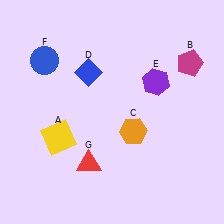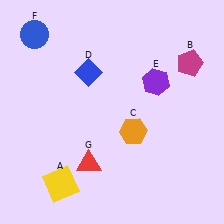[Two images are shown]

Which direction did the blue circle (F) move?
The blue circle (F) moved up.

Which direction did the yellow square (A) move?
The yellow square (A) moved down.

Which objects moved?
The objects that moved are: the yellow square (A), the blue circle (F).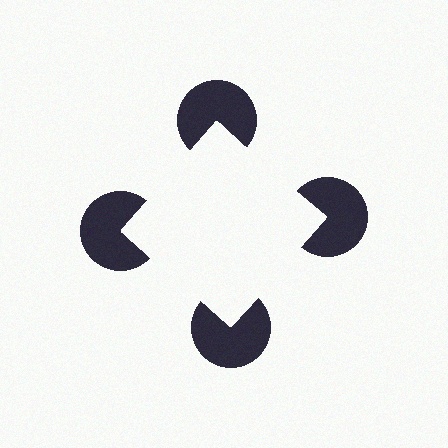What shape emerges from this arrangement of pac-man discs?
An illusory square — its edges are inferred from the aligned wedge cuts in the pac-man discs, not physically drawn.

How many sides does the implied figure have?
4 sides.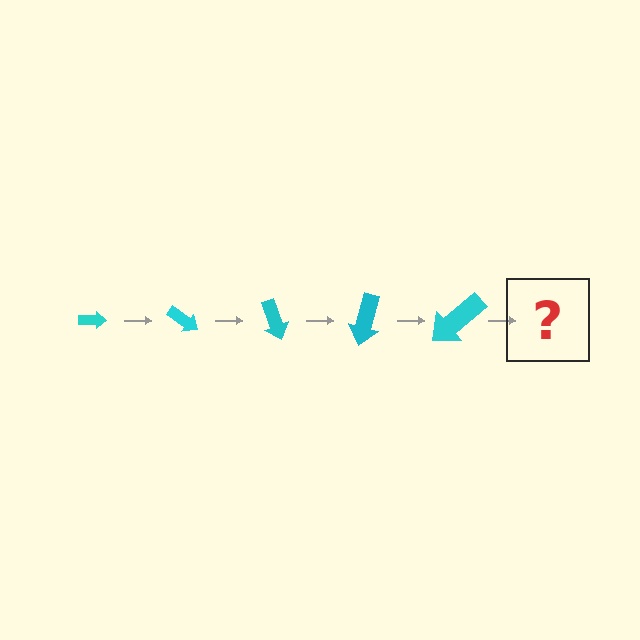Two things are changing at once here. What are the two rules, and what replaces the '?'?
The two rules are that the arrow grows larger each step and it rotates 35 degrees each step. The '?' should be an arrow, larger than the previous one and rotated 175 degrees from the start.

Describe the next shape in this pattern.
It should be an arrow, larger than the previous one and rotated 175 degrees from the start.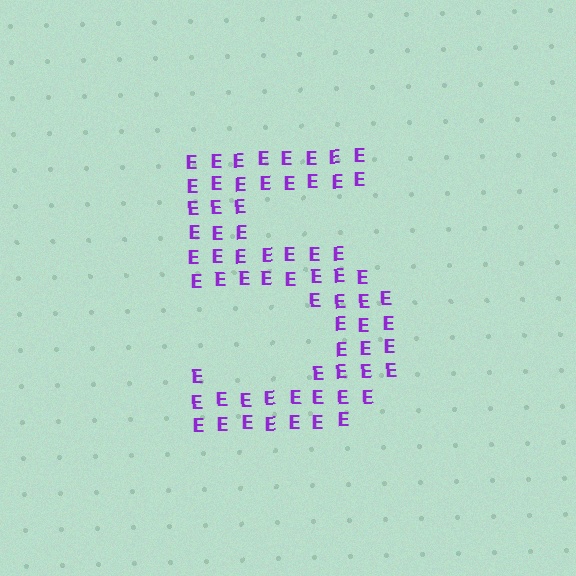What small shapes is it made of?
It is made of small letter E's.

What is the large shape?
The large shape is the digit 5.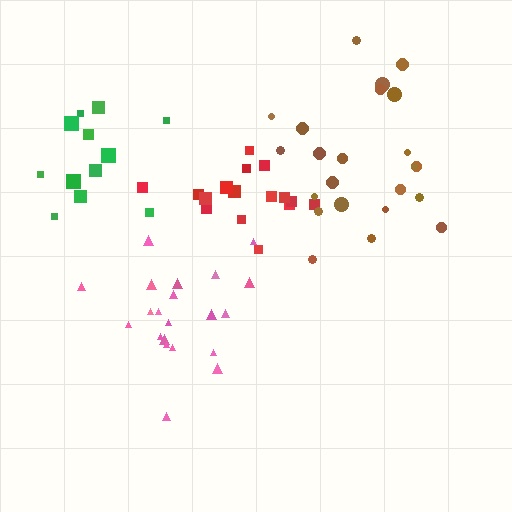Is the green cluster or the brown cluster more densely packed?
Green.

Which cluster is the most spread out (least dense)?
Brown.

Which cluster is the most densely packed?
Red.